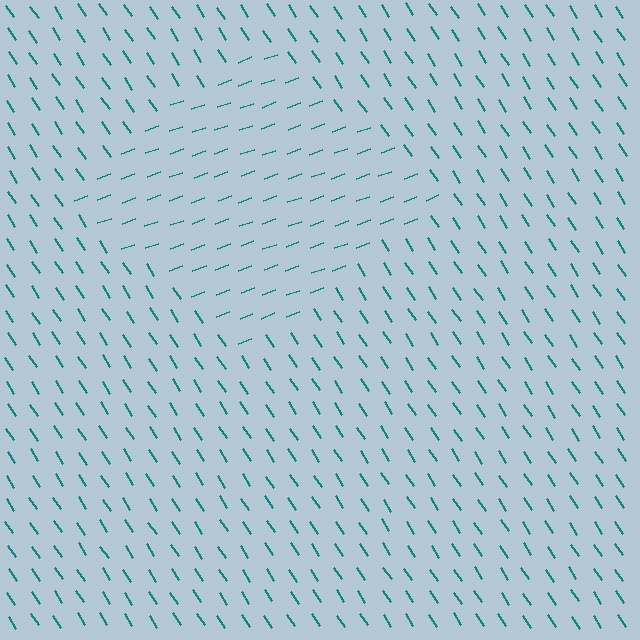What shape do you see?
I see a diamond.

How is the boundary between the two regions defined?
The boundary is defined purely by a change in line orientation (approximately 77 degrees difference). All lines are the same color and thickness.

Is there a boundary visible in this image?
Yes, there is a texture boundary formed by a change in line orientation.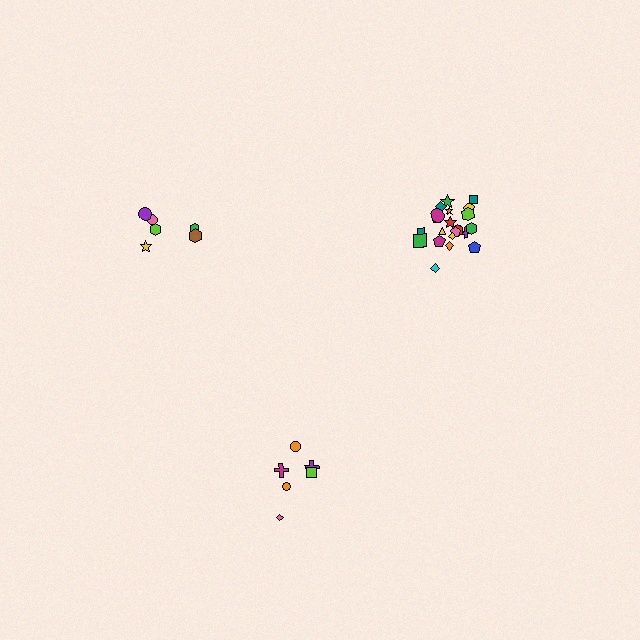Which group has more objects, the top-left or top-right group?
The top-right group.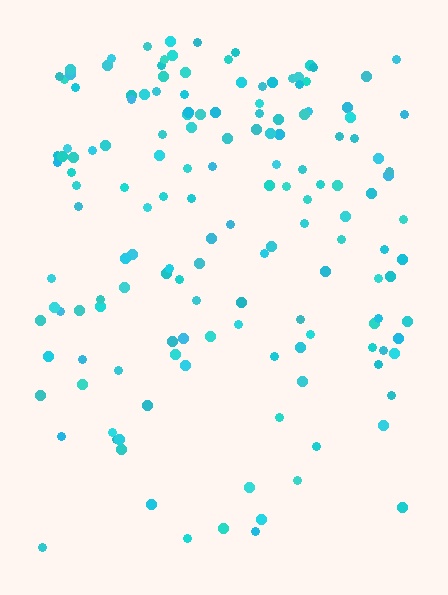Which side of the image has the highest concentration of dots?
The top.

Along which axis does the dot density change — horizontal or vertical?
Vertical.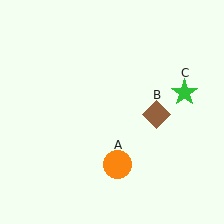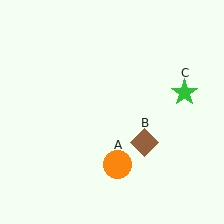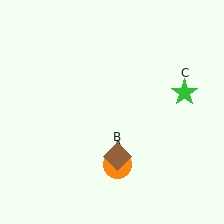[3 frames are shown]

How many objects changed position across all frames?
1 object changed position: brown diamond (object B).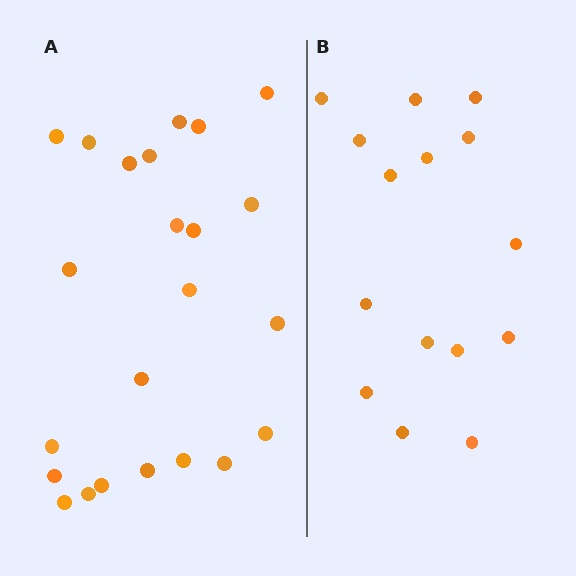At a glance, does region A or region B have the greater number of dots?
Region A (the left region) has more dots.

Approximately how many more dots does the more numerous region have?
Region A has roughly 8 or so more dots than region B.